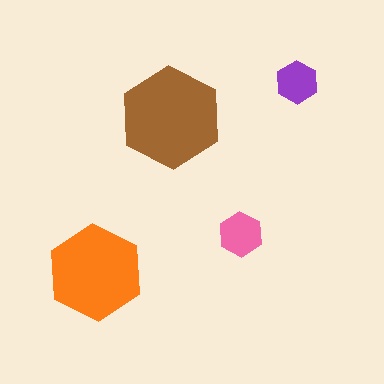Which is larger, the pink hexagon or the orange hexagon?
The orange one.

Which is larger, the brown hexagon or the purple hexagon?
The brown one.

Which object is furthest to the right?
The purple hexagon is rightmost.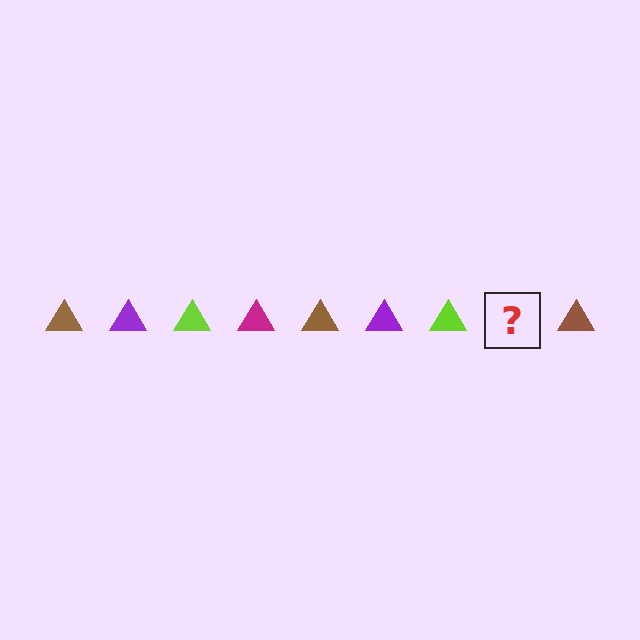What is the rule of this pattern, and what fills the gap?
The rule is that the pattern cycles through brown, purple, lime, magenta triangles. The gap should be filled with a magenta triangle.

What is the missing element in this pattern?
The missing element is a magenta triangle.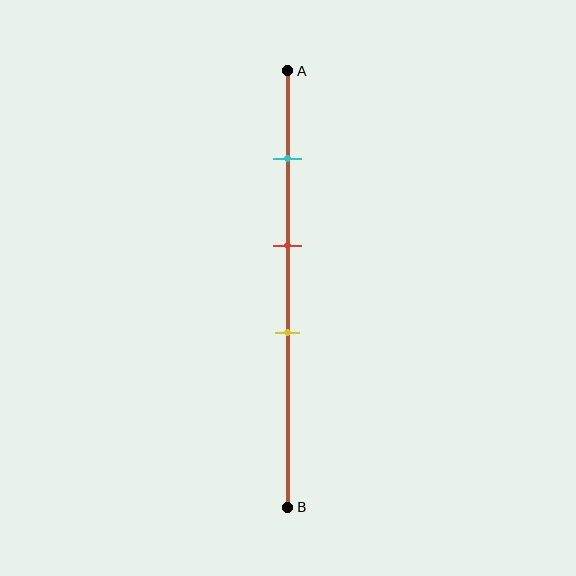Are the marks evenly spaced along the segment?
Yes, the marks are approximately evenly spaced.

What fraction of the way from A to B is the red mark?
The red mark is approximately 40% (0.4) of the way from A to B.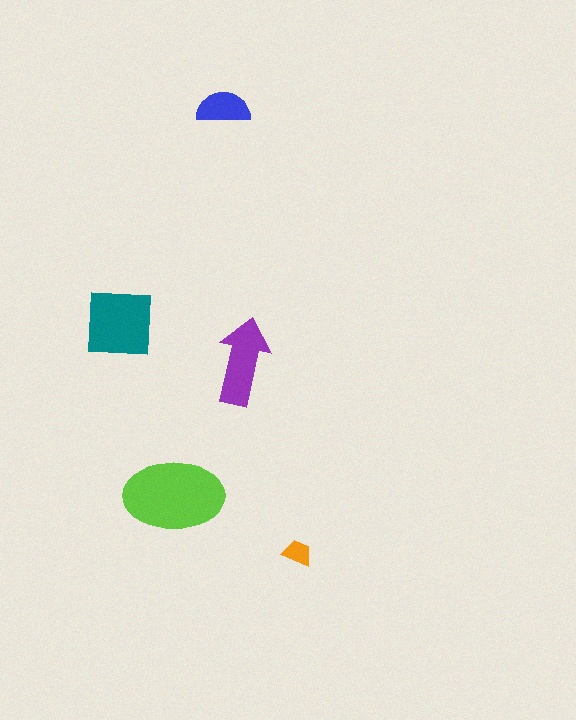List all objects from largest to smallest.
The lime ellipse, the teal square, the purple arrow, the blue semicircle, the orange trapezoid.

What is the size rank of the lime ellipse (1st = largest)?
1st.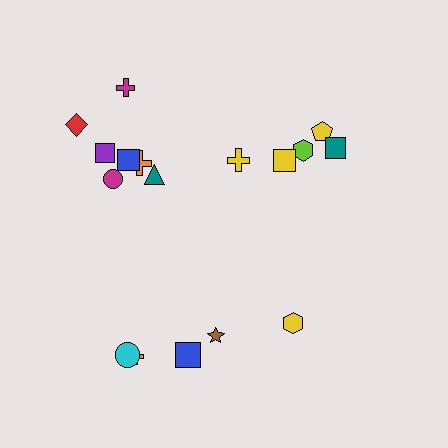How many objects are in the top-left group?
There are 7 objects.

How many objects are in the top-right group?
There are 5 objects.